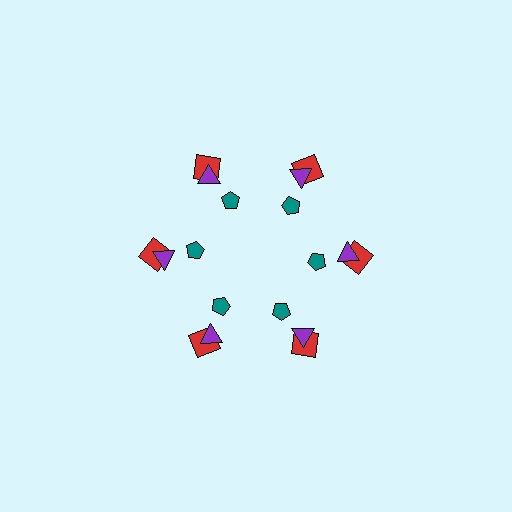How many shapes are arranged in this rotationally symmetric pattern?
There are 18 shapes, arranged in 6 groups of 3.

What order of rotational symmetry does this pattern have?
This pattern has 6-fold rotational symmetry.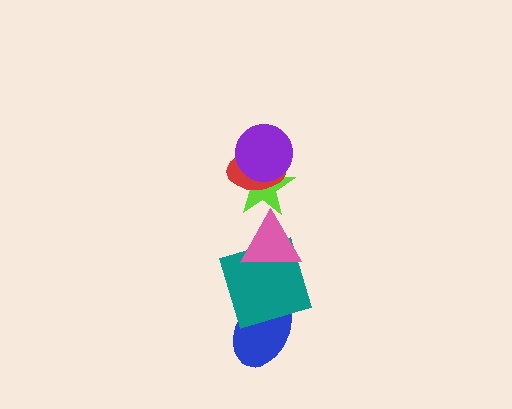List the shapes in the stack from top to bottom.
From top to bottom: the purple circle, the red ellipse, the lime star, the pink triangle, the teal square, the blue ellipse.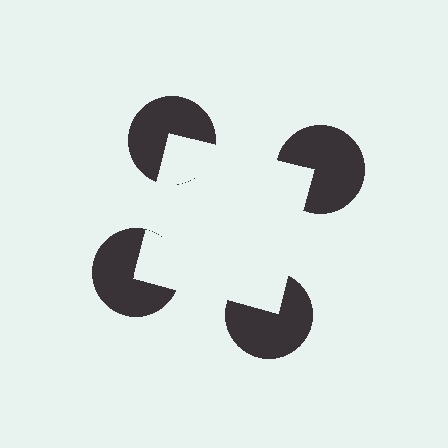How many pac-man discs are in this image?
There are 4 — one at each vertex of the illusory square.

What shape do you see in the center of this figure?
An illusory square — its edges are inferred from the aligned wedge cuts in the pac-man discs, not physically drawn.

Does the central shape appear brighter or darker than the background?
It typically appears slightly brighter than the background, even though no actual brightness change is drawn.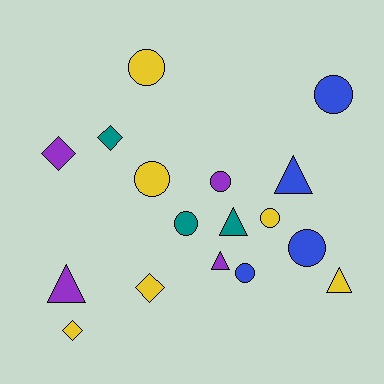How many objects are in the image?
There are 17 objects.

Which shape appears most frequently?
Circle, with 8 objects.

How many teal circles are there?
There is 1 teal circle.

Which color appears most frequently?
Yellow, with 6 objects.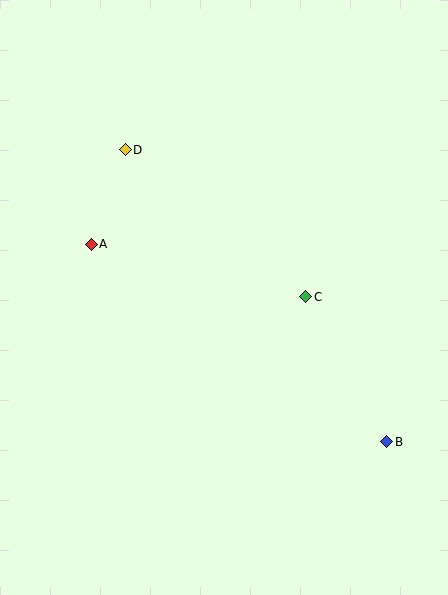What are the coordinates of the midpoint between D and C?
The midpoint between D and C is at (216, 223).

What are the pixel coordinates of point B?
Point B is at (387, 442).